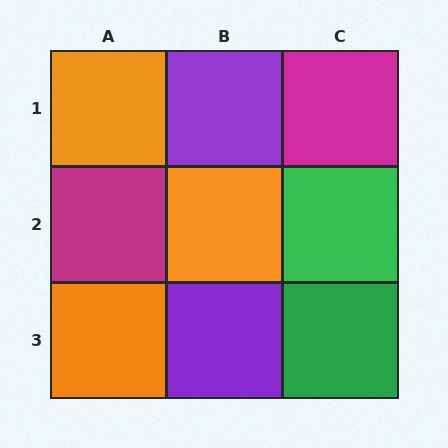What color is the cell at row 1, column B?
Purple.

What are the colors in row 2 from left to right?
Magenta, orange, green.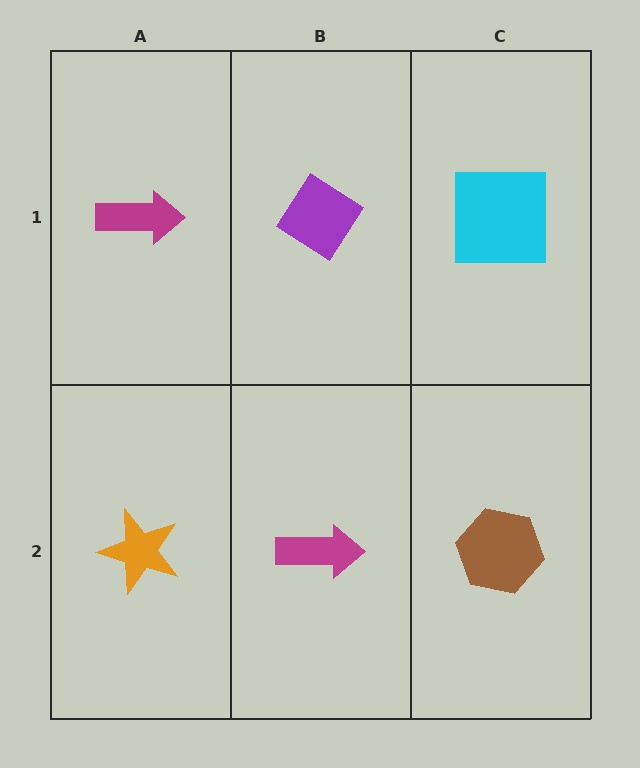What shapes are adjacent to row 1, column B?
A magenta arrow (row 2, column B), a magenta arrow (row 1, column A), a cyan square (row 1, column C).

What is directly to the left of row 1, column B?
A magenta arrow.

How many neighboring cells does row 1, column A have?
2.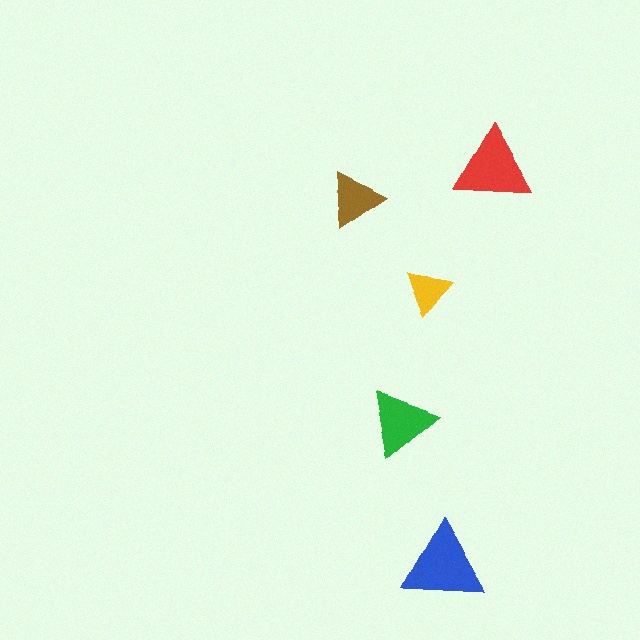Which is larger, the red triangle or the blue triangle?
The blue one.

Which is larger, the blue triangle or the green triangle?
The blue one.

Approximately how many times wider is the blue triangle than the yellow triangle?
About 2 times wider.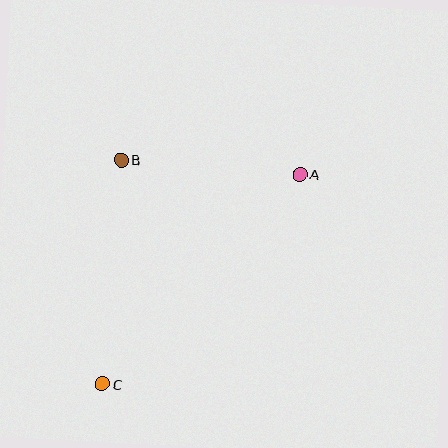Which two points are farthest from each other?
Points A and C are farthest from each other.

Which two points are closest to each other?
Points A and B are closest to each other.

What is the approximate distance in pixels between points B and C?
The distance between B and C is approximately 224 pixels.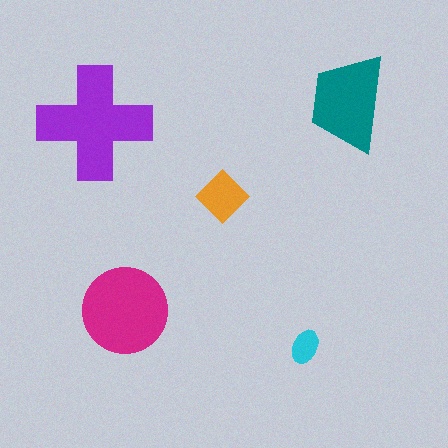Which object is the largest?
The purple cross.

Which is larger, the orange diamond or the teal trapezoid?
The teal trapezoid.